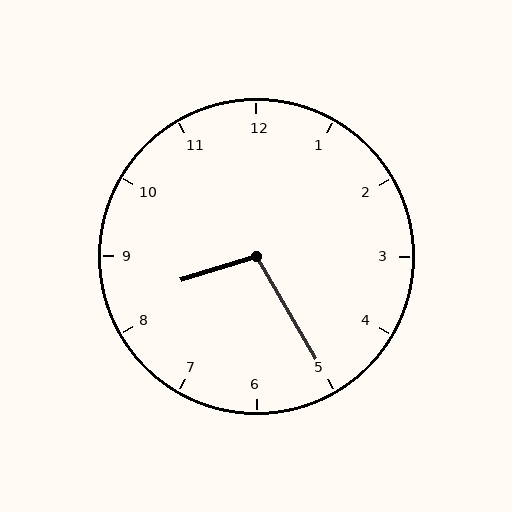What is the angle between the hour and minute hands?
Approximately 102 degrees.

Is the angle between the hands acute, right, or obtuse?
It is obtuse.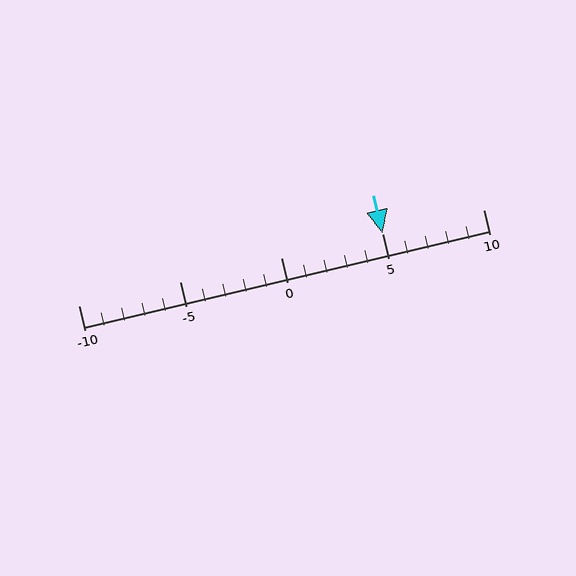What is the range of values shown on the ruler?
The ruler shows values from -10 to 10.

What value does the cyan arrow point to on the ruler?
The cyan arrow points to approximately 5.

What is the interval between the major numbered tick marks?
The major tick marks are spaced 5 units apart.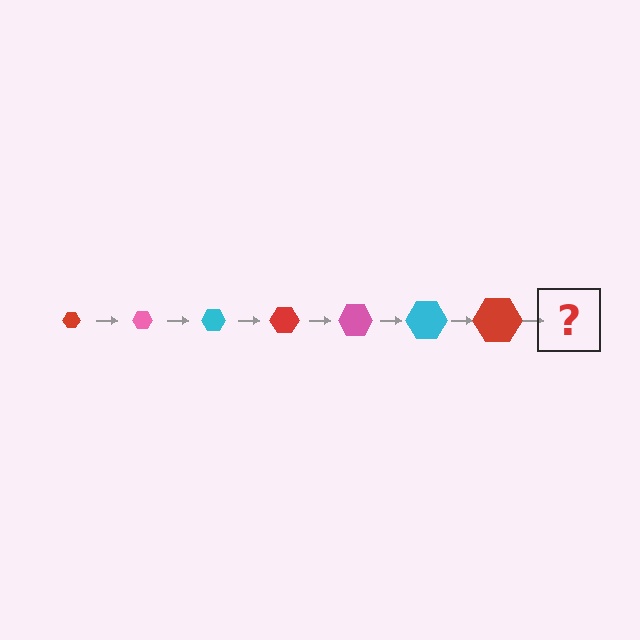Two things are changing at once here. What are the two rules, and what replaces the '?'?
The two rules are that the hexagon grows larger each step and the color cycles through red, pink, and cyan. The '?' should be a pink hexagon, larger than the previous one.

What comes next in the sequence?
The next element should be a pink hexagon, larger than the previous one.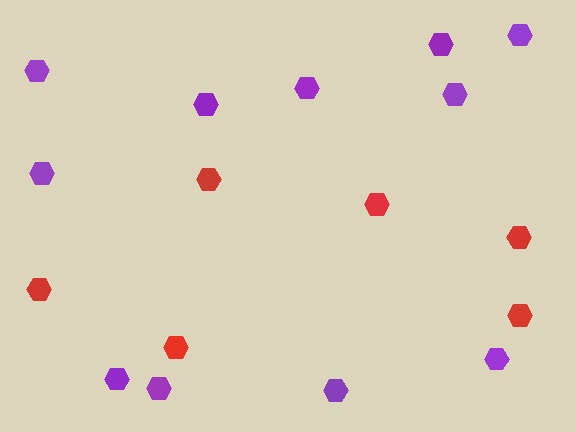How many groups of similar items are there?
There are 2 groups: one group of red hexagons (6) and one group of purple hexagons (11).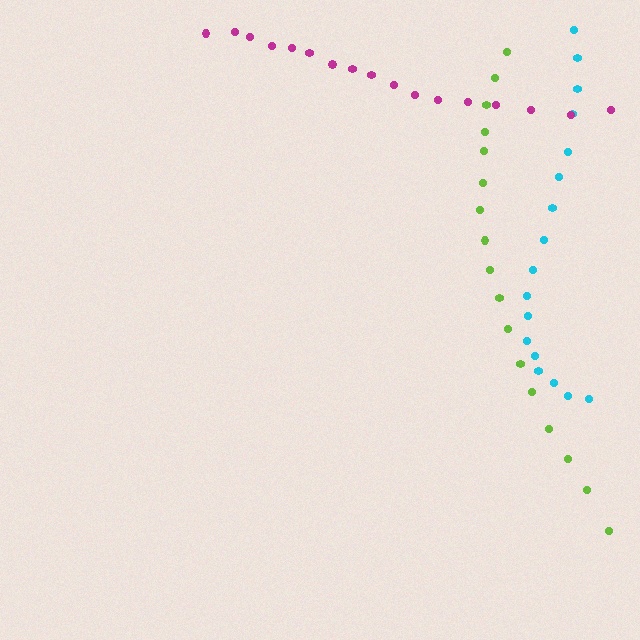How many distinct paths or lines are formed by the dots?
There are 3 distinct paths.